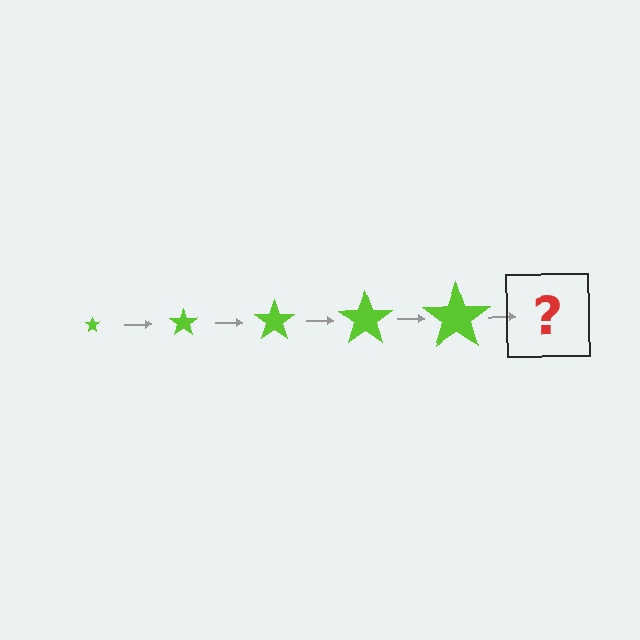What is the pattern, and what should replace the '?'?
The pattern is that the star gets progressively larger each step. The '?' should be a lime star, larger than the previous one.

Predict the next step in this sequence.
The next step is a lime star, larger than the previous one.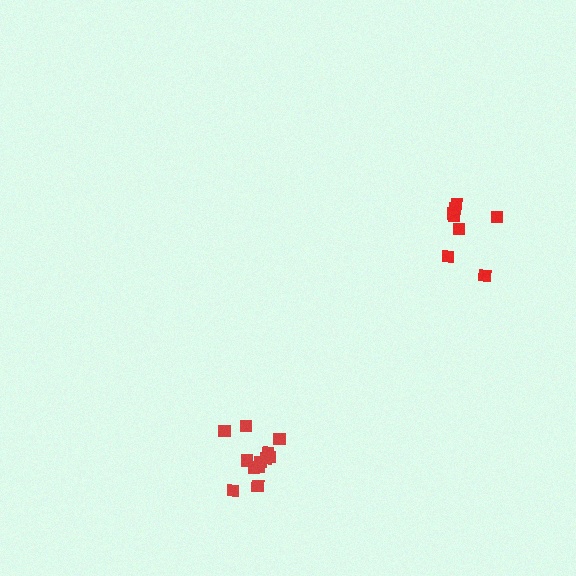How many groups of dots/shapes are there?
There are 2 groups.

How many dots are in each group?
Group 1: 8 dots, Group 2: 12 dots (20 total).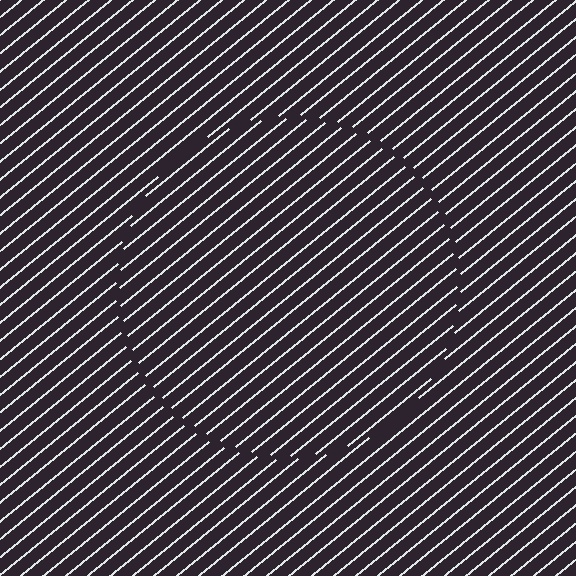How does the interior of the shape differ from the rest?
The interior of the shape contains the same grating, shifted by half a period — the contour is defined by the phase discontinuity where line-ends from the inner and outer gratings abut.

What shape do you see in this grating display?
An illusory circle. The interior of the shape contains the same grating, shifted by half a period — the contour is defined by the phase discontinuity where line-ends from the inner and outer gratings abut.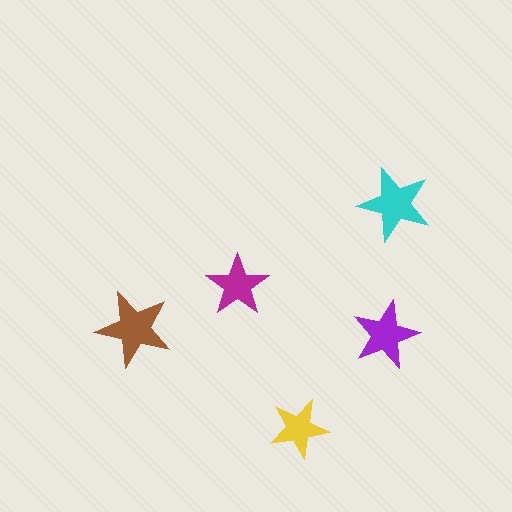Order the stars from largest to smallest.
the brown one, the cyan one, the purple one, the magenta one, the yellow one.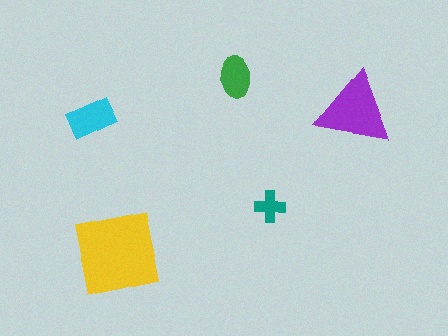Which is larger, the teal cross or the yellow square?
The yellow square.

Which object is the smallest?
The teal cross.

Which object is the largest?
The yellow square.